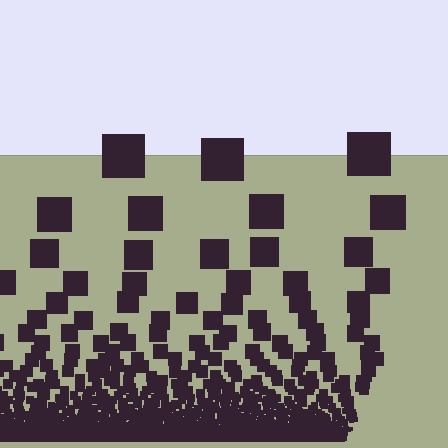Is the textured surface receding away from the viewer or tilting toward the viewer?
The surface appears to tilt toward the viewer. Texture elements get larger and sparser toward the top.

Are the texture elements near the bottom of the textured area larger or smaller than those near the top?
Smaller. The gradient is inverted — elements near the bottom are smaller and denser.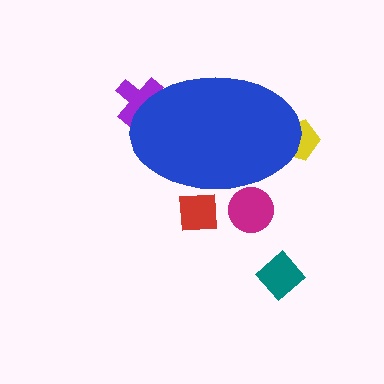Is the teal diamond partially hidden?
No, the teal diamond is fully visible.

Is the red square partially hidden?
Yes, the red square is partially hidden behind the blue ellipse.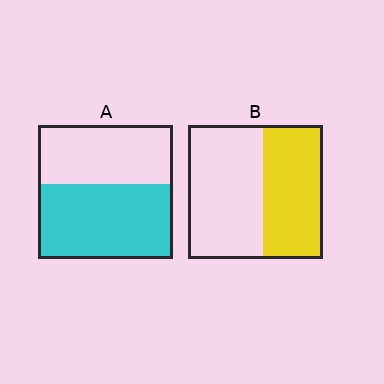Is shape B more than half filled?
No.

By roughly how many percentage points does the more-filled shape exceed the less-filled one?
By roughly 10 percentage points (A over B).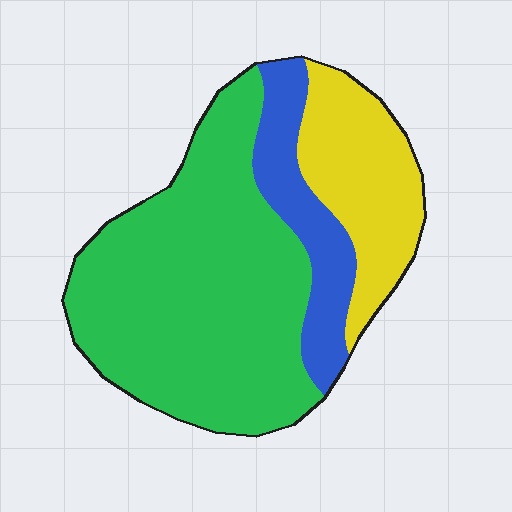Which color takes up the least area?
Blue, at roughly 15%.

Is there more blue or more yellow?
Yellow.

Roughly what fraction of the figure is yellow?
Yellow covers 22% of the figure.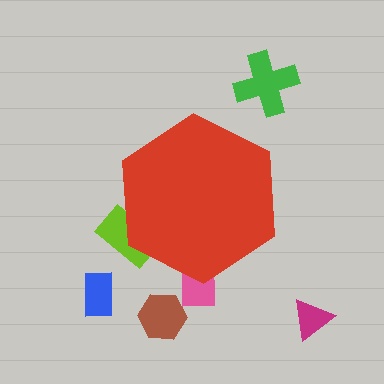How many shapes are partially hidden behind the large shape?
2 shapes are partially hidden.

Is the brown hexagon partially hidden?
No, the brown hexagon is fully visible.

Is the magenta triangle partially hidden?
No, the magenta triangle is fully visible.